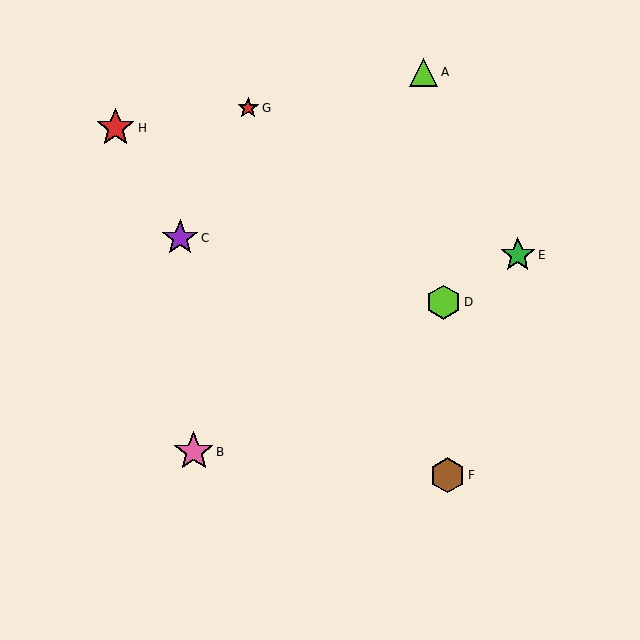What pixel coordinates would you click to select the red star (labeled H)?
Click at (116, 128) to select the red star H.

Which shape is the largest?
The pink star (labeled B) is the largest.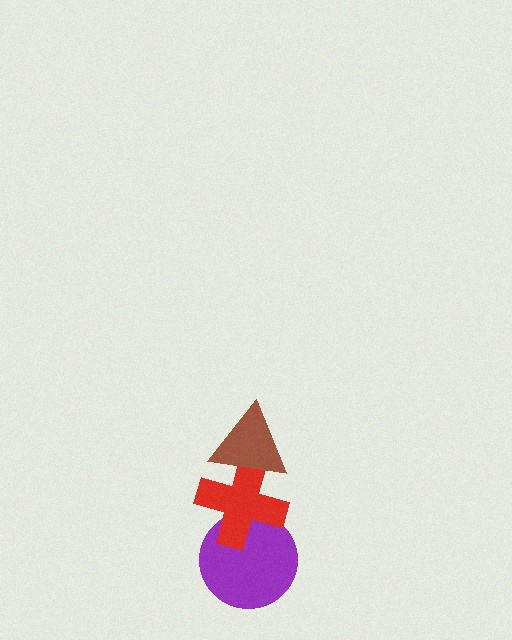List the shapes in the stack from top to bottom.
From top to bottom: the brown triangle, the red cross, the purple circle.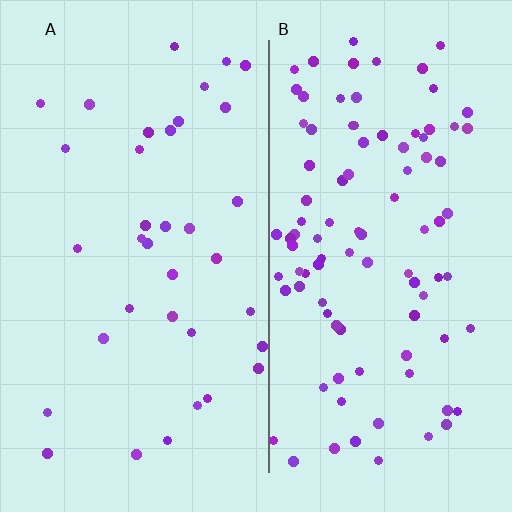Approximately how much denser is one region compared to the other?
Approximately 2.7× — region B over region A.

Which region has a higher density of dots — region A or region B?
B (the right).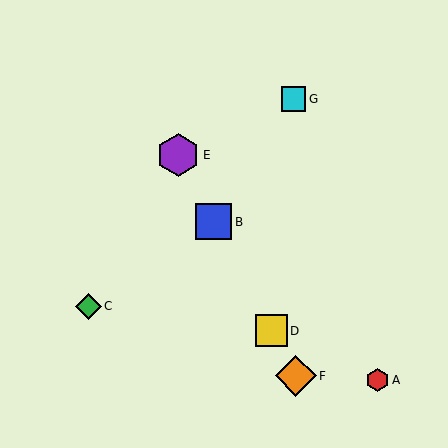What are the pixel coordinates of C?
Object C is at (88, 306).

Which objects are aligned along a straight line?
Objects B, D, E, F are aligned along a straight line.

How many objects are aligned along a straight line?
4 objects (B, D, E, F) are aligned along a straight line.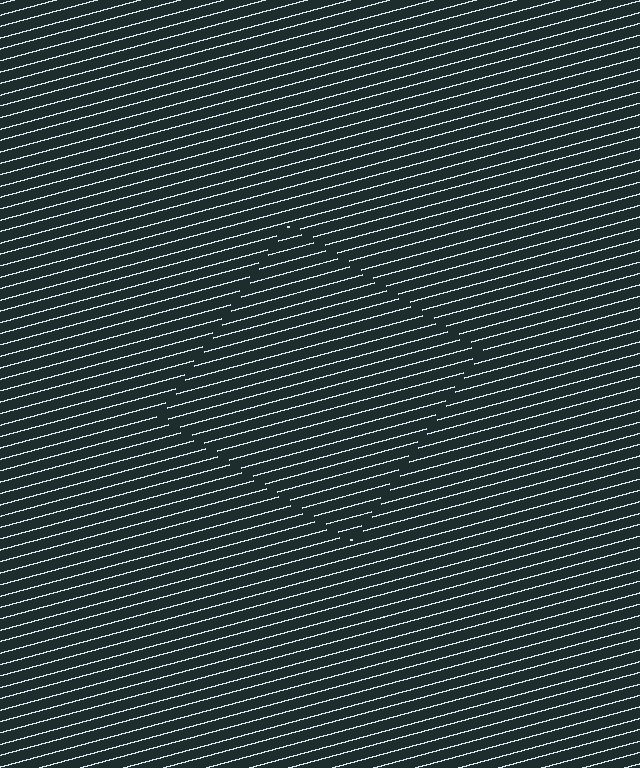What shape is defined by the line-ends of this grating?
An illusory square. The interior of the shape contains the same grating, shifted by half a period — the contour is defined by the phase discontinuity where line-ends from the inner and outer gratings abut.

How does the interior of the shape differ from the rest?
The interior of the shape contains the same grating, shifted by half a period — the contour is defined by the phase discontinuity where line-ends from the inner and outer gratings abut.